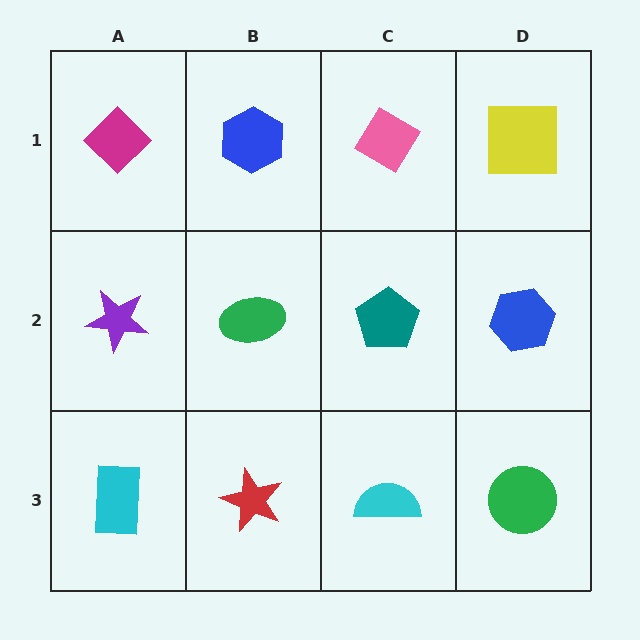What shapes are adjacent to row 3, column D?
A blue hexagon (row 2, column D), a cyan semicircle (row 3, column C).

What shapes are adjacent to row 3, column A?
A purple star (row 2, column A), a red star (row 3, column B).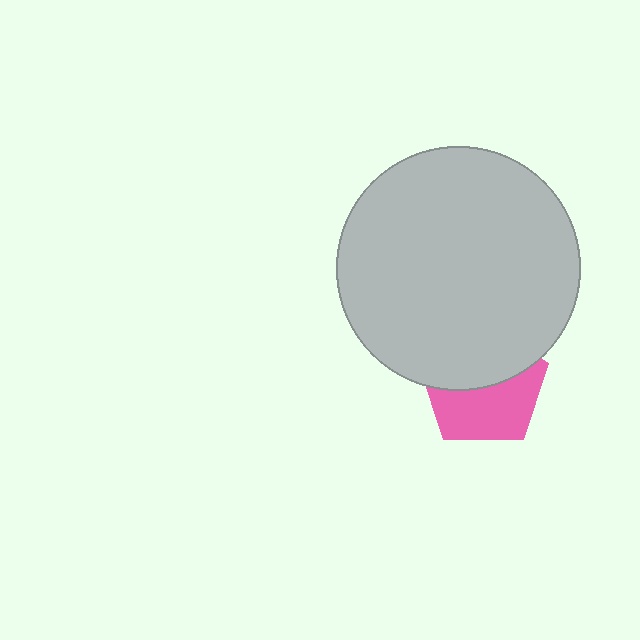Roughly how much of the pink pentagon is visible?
About half of it is visible (roughly 51%).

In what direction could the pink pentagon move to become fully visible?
The pink pentagon could move down. That would shift it out from behind the light gray circle entirely.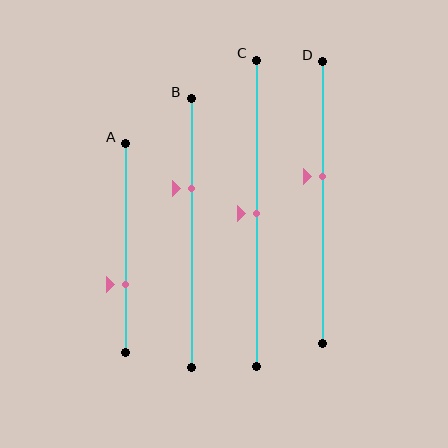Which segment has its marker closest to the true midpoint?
Segment C has its marker closest to the true midpoint.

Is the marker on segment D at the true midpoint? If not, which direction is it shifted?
No, the marker on segment D is shifted upward by about 9% of the segment length.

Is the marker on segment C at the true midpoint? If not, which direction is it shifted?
Yes, the marker on segment C is at the true midpoint.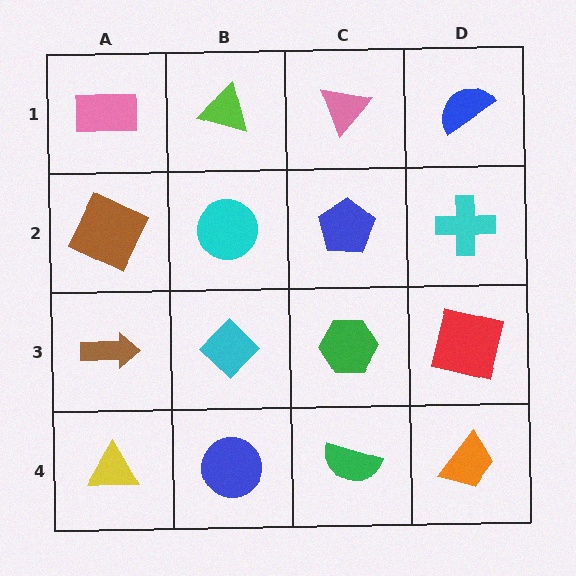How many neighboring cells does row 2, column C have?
4.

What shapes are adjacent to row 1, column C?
A blue pentagon (row 2, column C), a lime triangle (row 1, column B), a blue semicircle (row 1, column D).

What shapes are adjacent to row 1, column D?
A cyan cross (row 2, column D), a pink triangle (row 1, column C).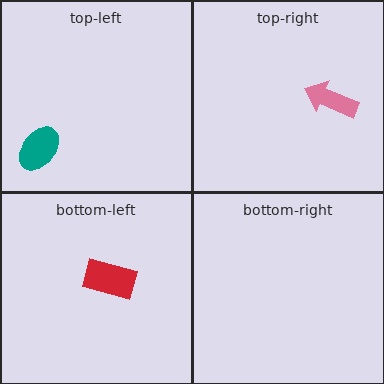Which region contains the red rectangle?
The bottom-left region.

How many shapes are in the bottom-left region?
1.